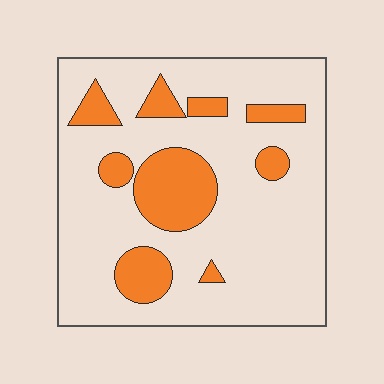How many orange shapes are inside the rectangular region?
9.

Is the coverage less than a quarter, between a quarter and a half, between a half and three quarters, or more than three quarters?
Less than a quarter.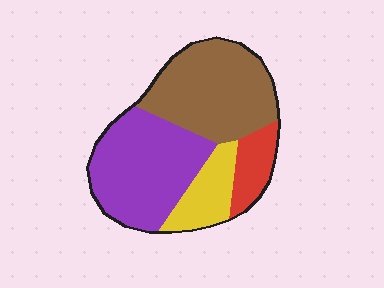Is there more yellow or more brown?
Brown.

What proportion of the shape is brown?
Brown takes up about three eighths (3/8) of the shape.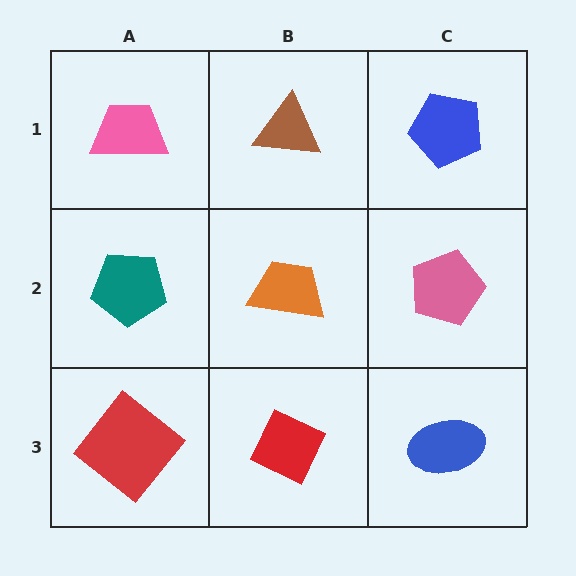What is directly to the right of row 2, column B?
A pink pentagon.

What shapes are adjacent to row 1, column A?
A teal pentagon (row 2, column A), a brown triangle (row 1, column B).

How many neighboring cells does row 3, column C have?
2.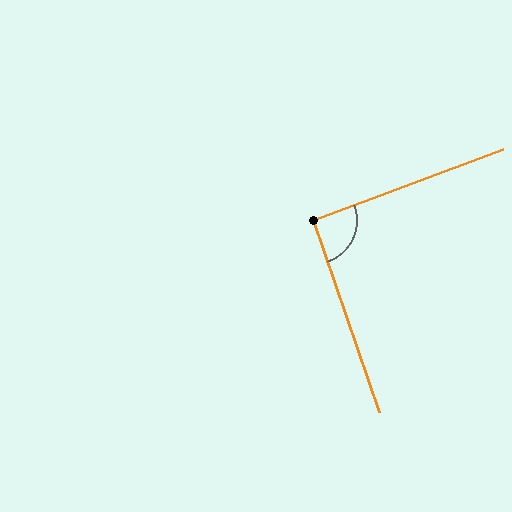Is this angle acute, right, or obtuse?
It is approximately a right angle.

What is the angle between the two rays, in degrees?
Approximately 91 degrees.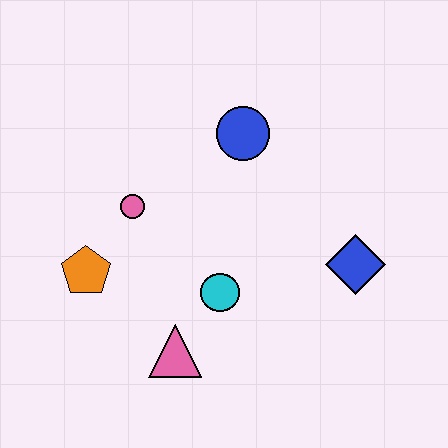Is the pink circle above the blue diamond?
Yes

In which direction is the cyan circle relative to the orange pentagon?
The cyan circle is to the right of the orange pentagon.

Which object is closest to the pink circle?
The orange pentagon is closest to the pink circle.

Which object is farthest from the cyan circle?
The blue circle is farthest from the cyan circle.